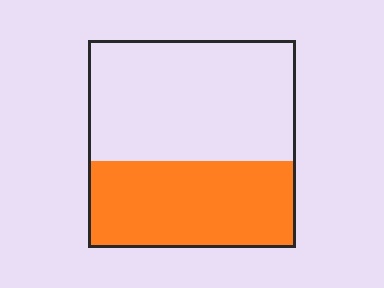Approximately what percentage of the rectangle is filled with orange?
Approximately 40%.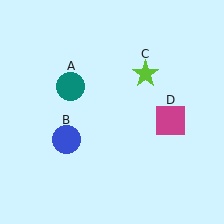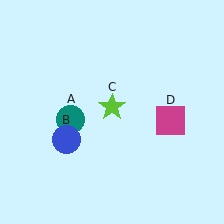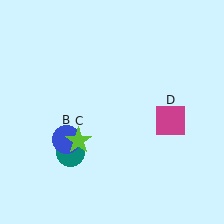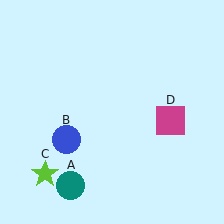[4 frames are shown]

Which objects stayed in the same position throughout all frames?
Blue circle (object B) and magenta square (object D) remained stationary.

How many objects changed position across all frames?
2 objects changed position: teal circle (object A), lime star (object C).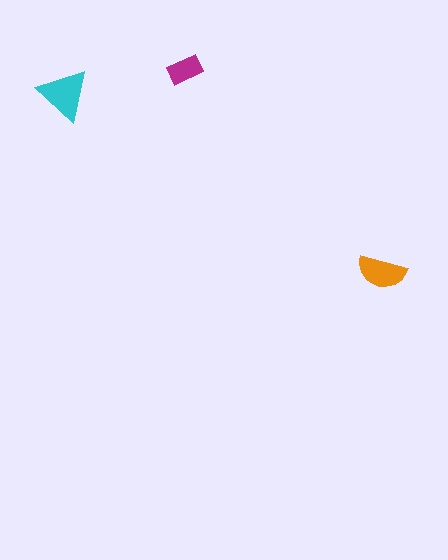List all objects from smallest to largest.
The magenta rectangle, the orange semicircle, the cyan triangle.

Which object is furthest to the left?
The cyan triangle is leftmost.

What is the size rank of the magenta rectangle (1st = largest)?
3rd.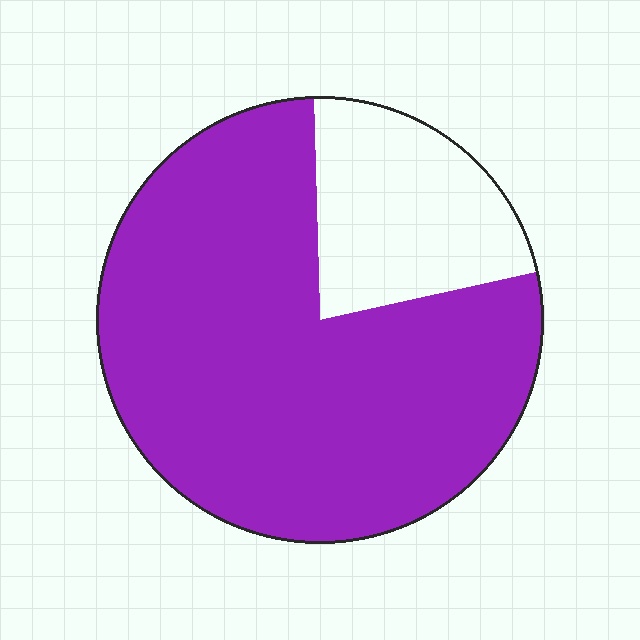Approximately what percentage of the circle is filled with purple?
Approximately 80%.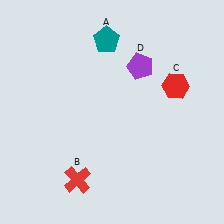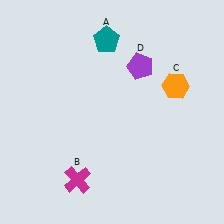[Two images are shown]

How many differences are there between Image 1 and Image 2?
There are 2 differences between the two images.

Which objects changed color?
B changed from red to magenta. C changed from red to orange.